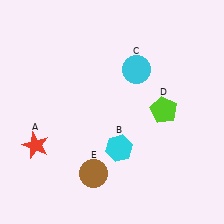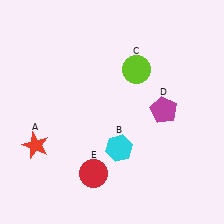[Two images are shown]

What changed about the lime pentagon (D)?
In Image 1, D is lime. In Image 2, it changed to magenta.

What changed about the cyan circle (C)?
In Image 1, C is cyan. In Image 2, it changed to lime.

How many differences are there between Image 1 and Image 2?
There are 3 differences between the two images.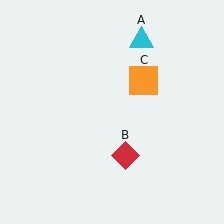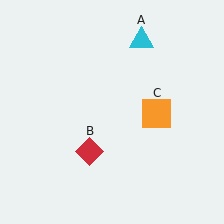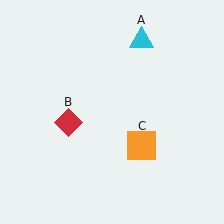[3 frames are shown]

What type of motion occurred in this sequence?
The red diamond (object B), orange square (object C) rotated clockwise around the center of the scene.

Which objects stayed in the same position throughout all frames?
Cyan triangle (object A) remained stationary.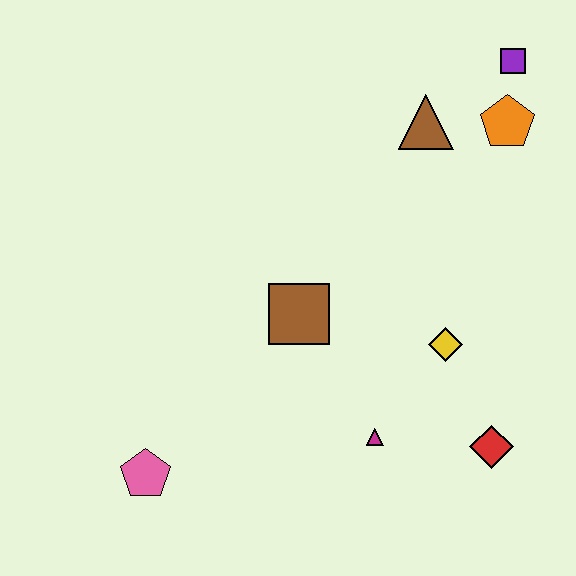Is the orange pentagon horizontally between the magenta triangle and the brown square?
No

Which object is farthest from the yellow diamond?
The pink pentagon is farthest from the yellow diamond.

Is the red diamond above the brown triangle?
No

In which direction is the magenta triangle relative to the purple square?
The magenta triangle is below the purple square.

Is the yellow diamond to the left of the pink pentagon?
No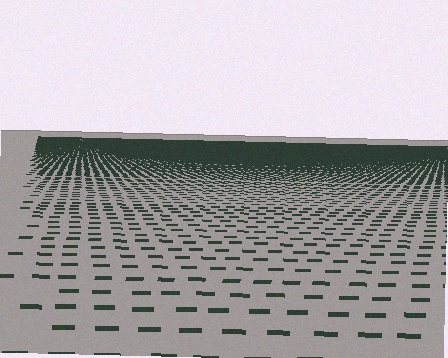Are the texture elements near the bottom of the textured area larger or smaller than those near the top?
Larger. Near the bottom, elements are closer to the viewer and appear at a bigger on-screen size.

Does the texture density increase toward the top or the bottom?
Density increases toward the top.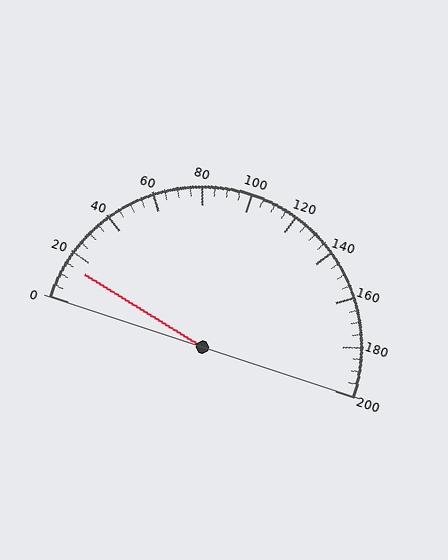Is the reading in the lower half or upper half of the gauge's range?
The reading is in the lower half of the range (0 to 200).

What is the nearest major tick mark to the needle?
The nearest major tick mark is 20.